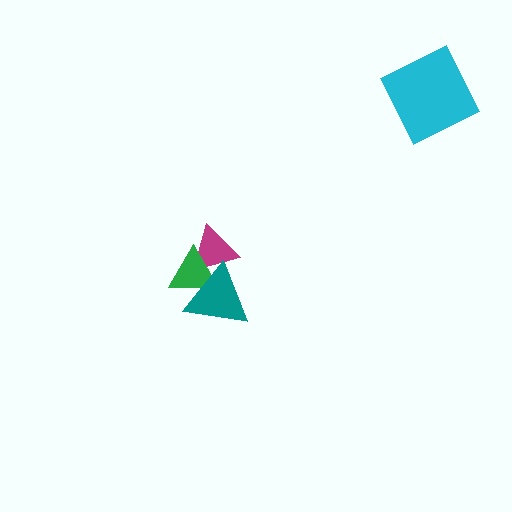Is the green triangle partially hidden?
Yes, it is partially covered by another shape.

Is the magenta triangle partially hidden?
Yes, it is partially covered by another shape.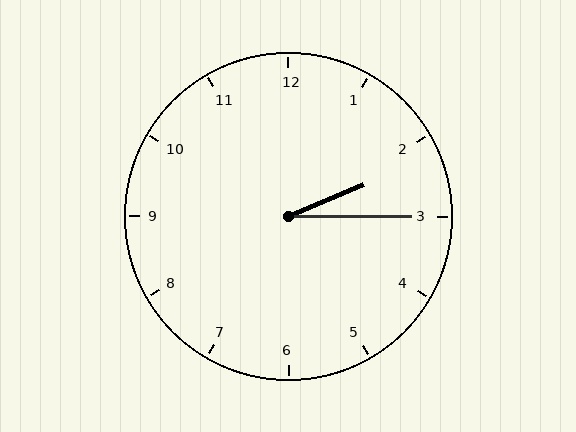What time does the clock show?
2:15.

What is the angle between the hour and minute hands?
Approximately 22 degrees.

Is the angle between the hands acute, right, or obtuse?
It is acute.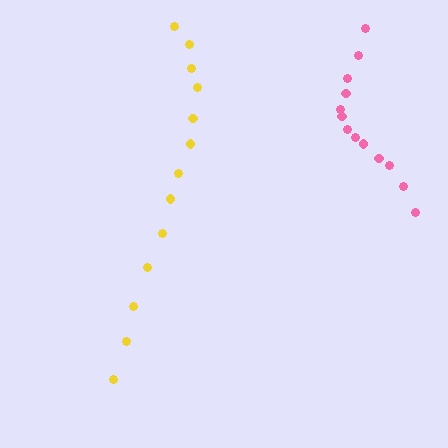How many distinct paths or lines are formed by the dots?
There are 2 distinct paths.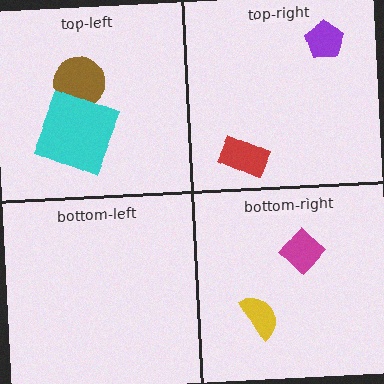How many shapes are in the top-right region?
2.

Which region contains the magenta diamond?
The bottom-right region.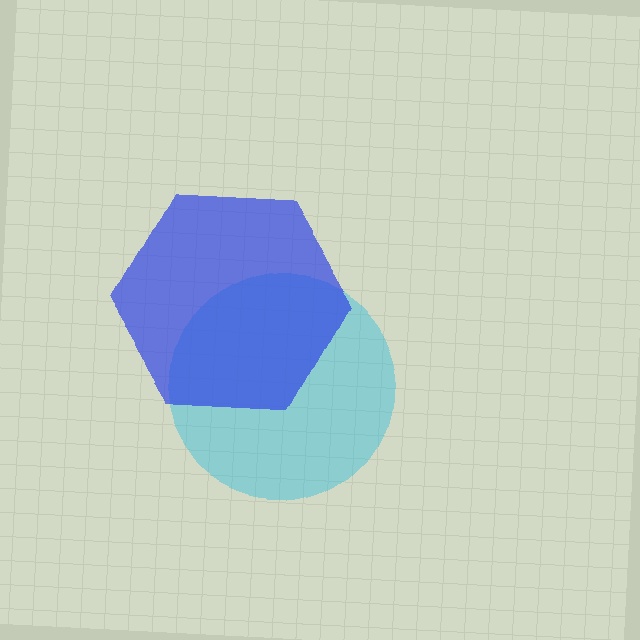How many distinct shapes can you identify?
There are 2 distinct shapes: a cyan circle, a blue hexagon.